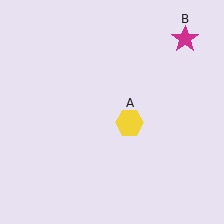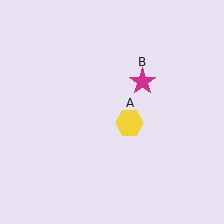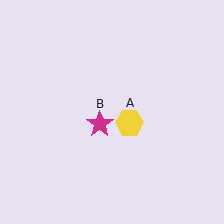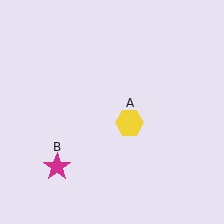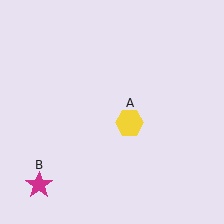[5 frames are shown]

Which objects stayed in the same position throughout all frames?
Yellow hexagon (object A) remained stationary.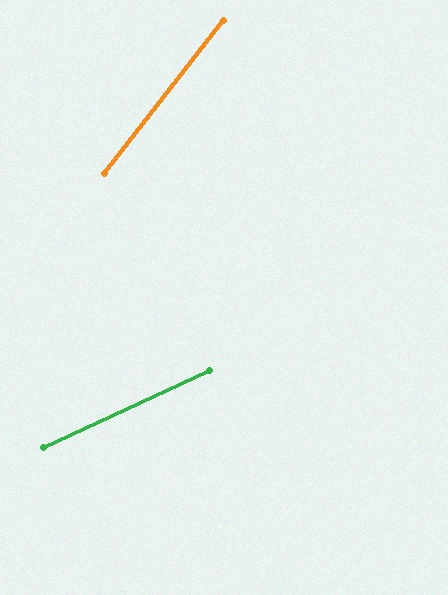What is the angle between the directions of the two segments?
Approximately 27 degrees.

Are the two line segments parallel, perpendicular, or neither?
Neither parallel nor perpendicular — they differ by about 27°.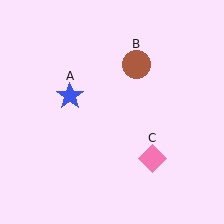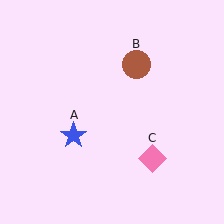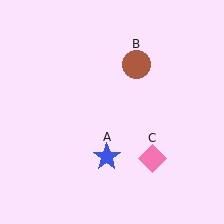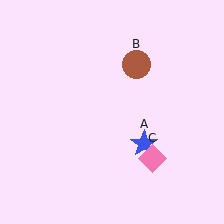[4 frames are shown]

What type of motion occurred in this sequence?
The blue star (object A) rotated counterclockwise around the center of the scene.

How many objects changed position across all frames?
1 object changed position: blue star (object A).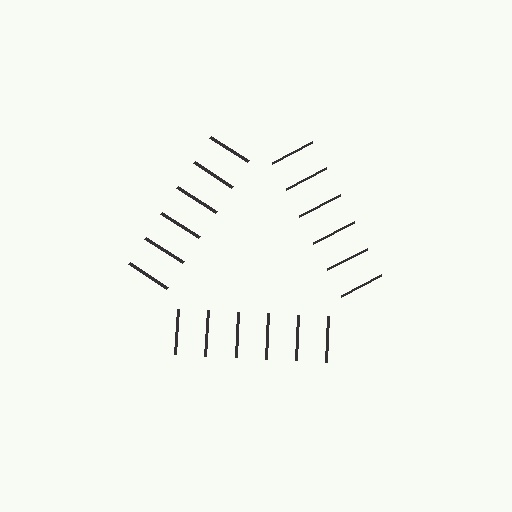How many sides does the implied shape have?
3 sides — the line-ends trace a triangle.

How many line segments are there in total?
18 — 6 along each of the 3 edges.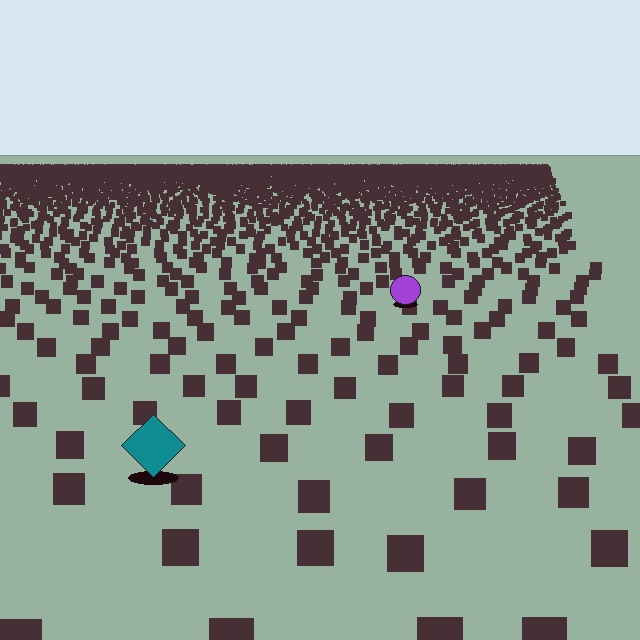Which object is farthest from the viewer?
The purple circle is farthest from the viewer. It appears smaller and the ground texture around it is denser.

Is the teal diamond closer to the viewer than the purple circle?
Yes. The teal diamond is closer — you can tell from the texture gradient: the ground texture is coarser near it.